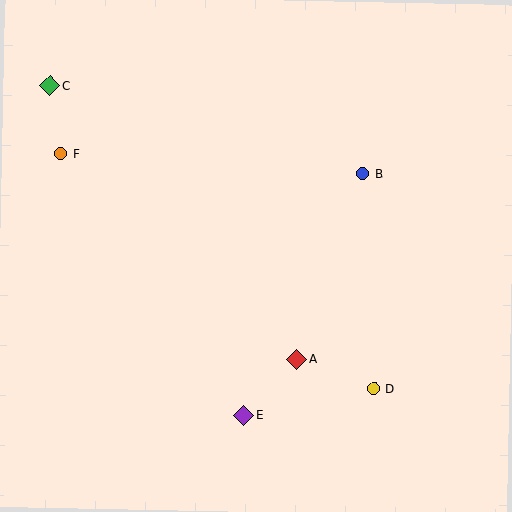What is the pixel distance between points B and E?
The distance between B and E is 269 pixels.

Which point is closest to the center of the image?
Point A at (297, 359) is closest to the center.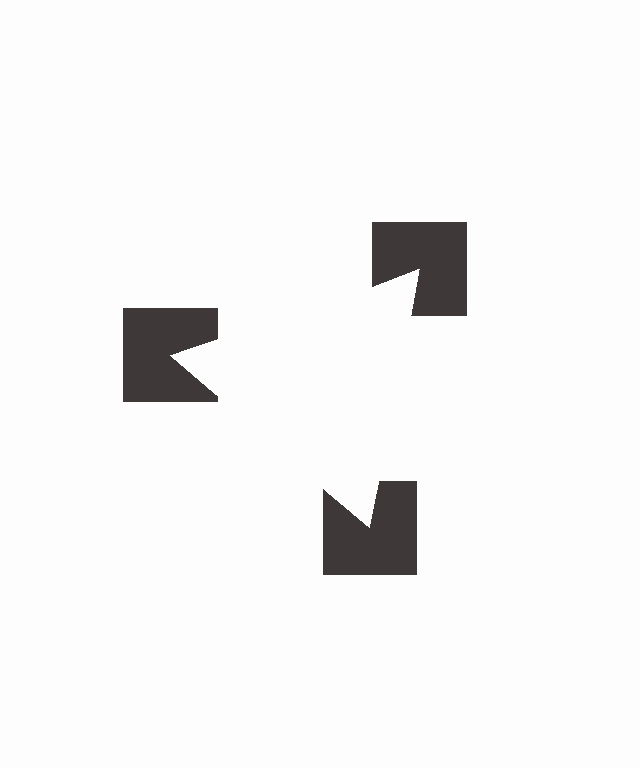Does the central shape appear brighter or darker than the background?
It typically appears slightly brighter than the background, even though no actual brightness change is drawn.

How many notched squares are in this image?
There are 3 — one at each vertex of the illusory triangle.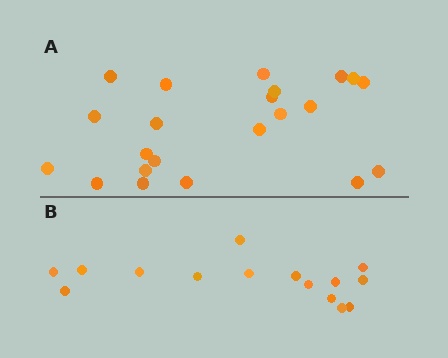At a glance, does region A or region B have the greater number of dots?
Region A (the top region) has more dots.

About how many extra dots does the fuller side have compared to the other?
Region A has roughly 8 or so more dots than region B.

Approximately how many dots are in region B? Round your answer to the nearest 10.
About 20 dots. (The exact count is 15, which rounds to 20.)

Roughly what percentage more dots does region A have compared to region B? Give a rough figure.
About 45% more.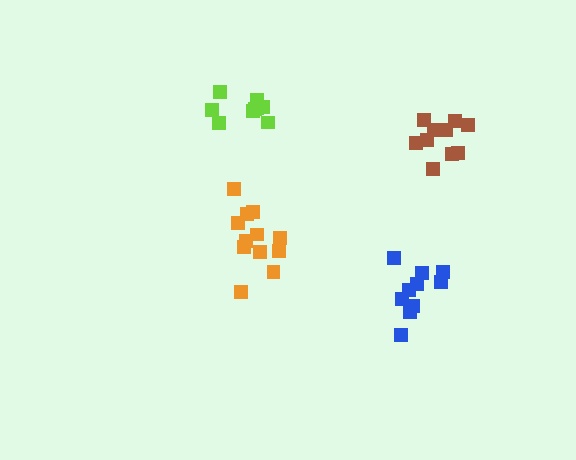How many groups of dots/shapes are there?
There are 4 groups.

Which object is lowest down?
The blue cluster is bottommost.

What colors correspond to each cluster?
The clusters are colored: blue, orange, brown, lime.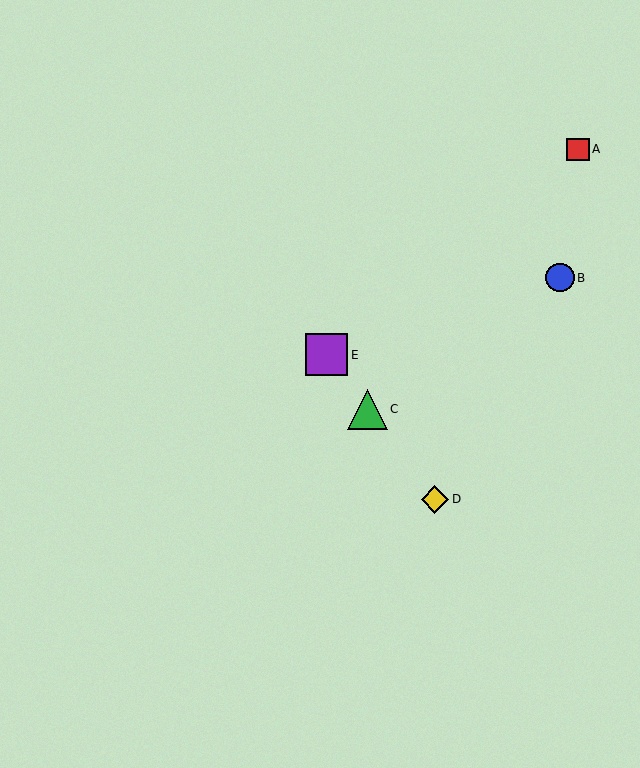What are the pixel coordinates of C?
Object C is at (367, 409).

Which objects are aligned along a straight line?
Objects C, D, E are aligned along a straight line.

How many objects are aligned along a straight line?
3 objects (C, D, E) are aligned along a straight line.